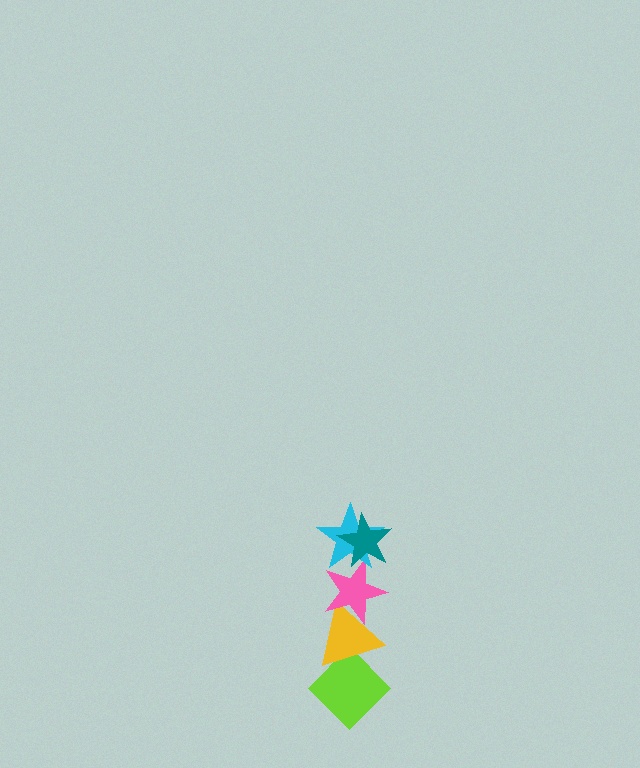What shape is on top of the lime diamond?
The yellow triangle is on top of the lime diamond.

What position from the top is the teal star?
The teal star is 1st from the top.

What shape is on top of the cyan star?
The teal star is on top of the cyan star.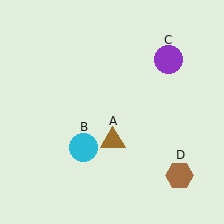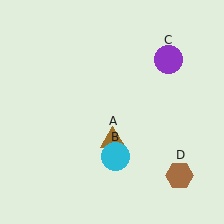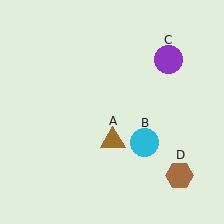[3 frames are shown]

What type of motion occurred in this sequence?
The cyan circle (object B) rotated counterclockwise around the center of the scene.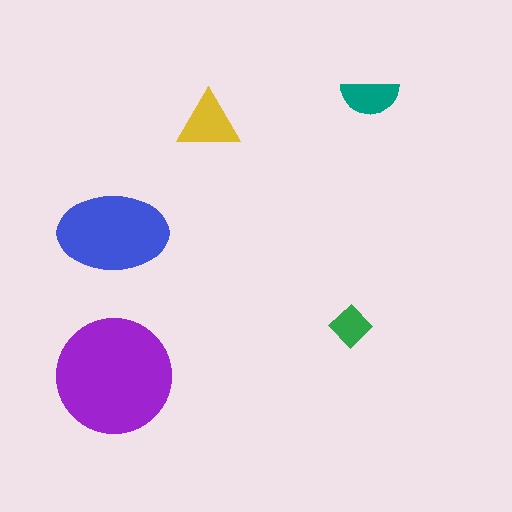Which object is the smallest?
The green diamond.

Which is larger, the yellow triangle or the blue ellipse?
The blue ellipse.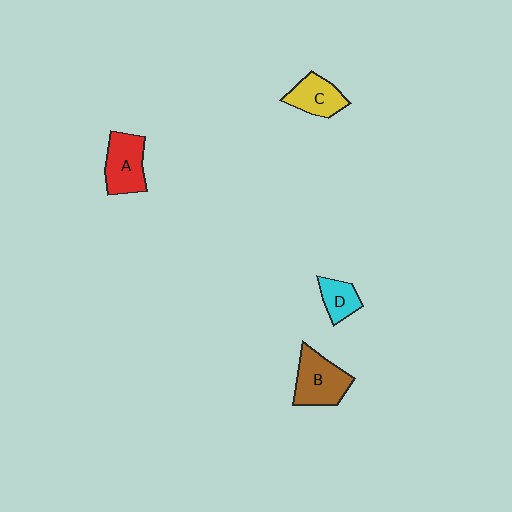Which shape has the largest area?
Shape B (brown).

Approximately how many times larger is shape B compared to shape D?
Approximately 1.8 times.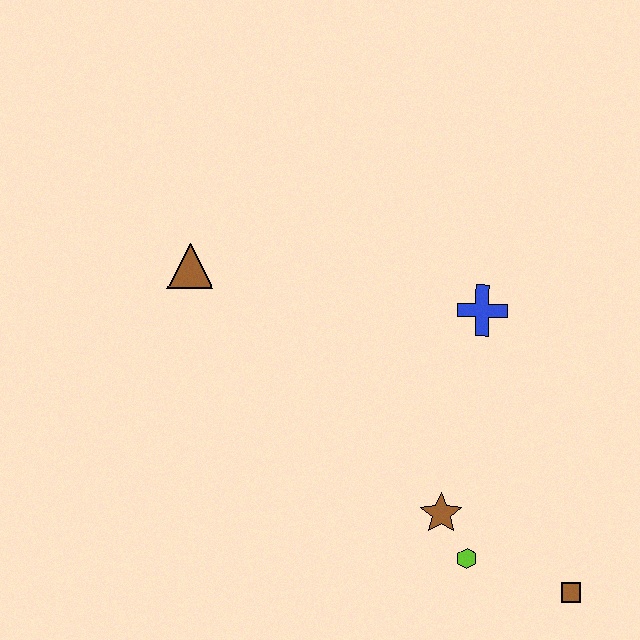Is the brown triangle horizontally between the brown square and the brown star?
No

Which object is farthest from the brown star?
The brown triangle is farthest from the brown star.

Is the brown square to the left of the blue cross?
No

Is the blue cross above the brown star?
Yes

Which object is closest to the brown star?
The lime hexagon is closest to the brown star.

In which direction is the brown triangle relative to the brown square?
The brown triangle is to the left of the brown square.